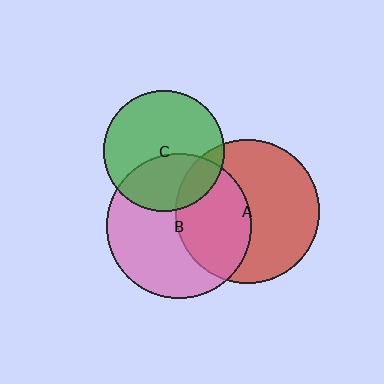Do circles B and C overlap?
Yes.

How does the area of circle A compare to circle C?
Approximately 1.4 times.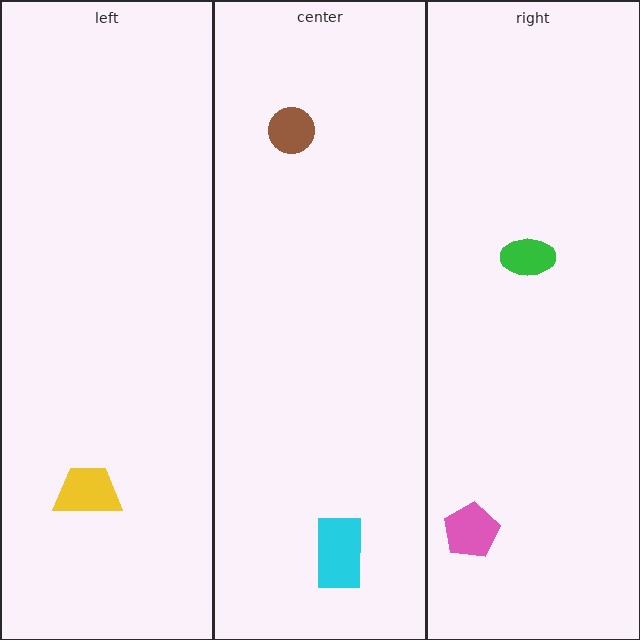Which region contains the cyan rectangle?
The center region.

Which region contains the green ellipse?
The right region.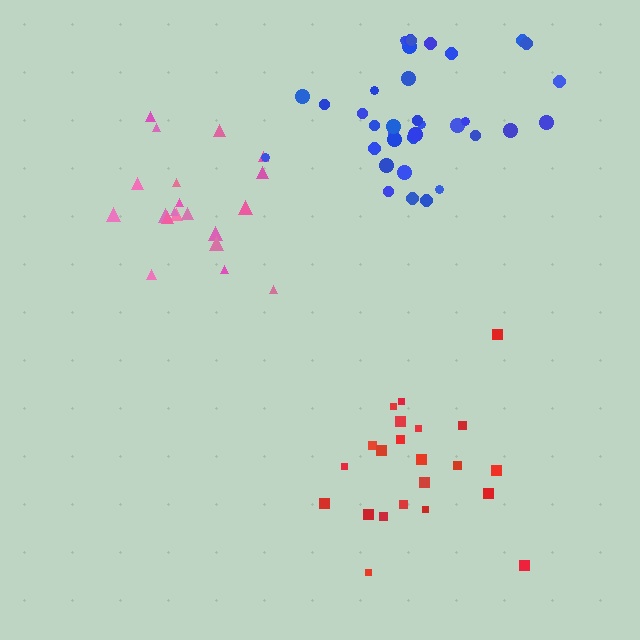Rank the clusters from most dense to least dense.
blue, pink, red.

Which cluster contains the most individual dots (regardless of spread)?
Blue (35).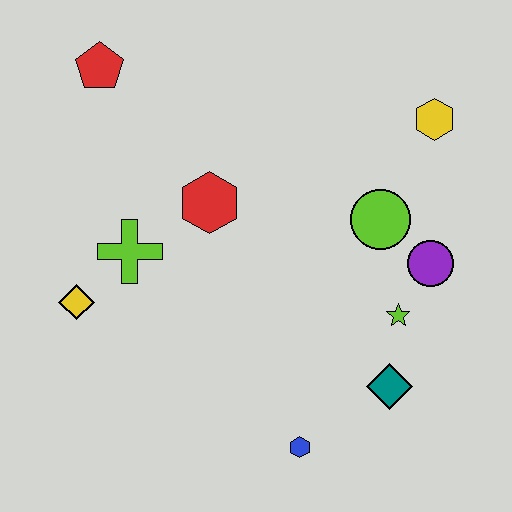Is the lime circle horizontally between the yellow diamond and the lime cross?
No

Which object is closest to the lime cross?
The yellow diamond is closest to the lime cross.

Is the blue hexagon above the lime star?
No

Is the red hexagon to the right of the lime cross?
Yes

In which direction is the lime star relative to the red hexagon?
The lime star is to the right of the red hexagon.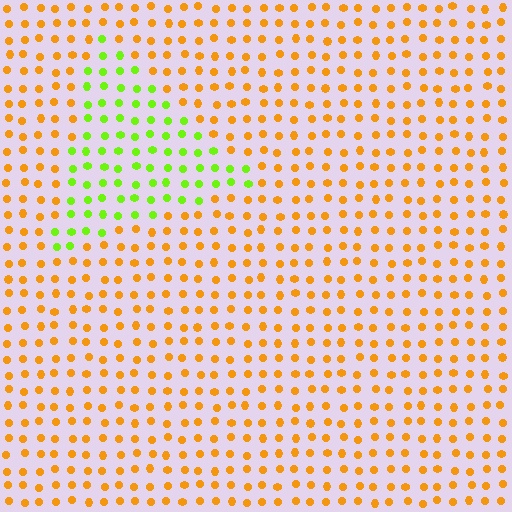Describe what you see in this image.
The image is filled with small orange elements in a uniform arrangement. A triangle-shaped region is visible where the elements are tinted to a slightly different hue, forming a subtle color boundary.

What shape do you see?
I see a triangle.